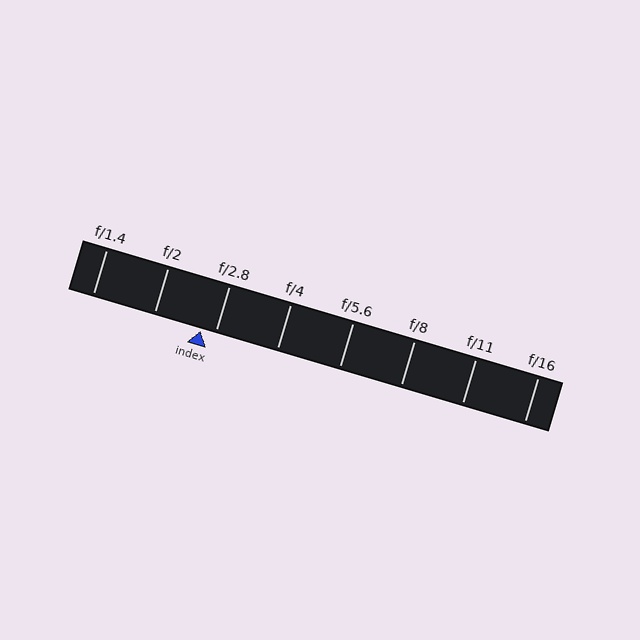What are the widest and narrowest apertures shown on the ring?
The widest aperture shown is f/1.4 and the narrowest is f/16.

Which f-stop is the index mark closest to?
The index mark is closest to f/2.8.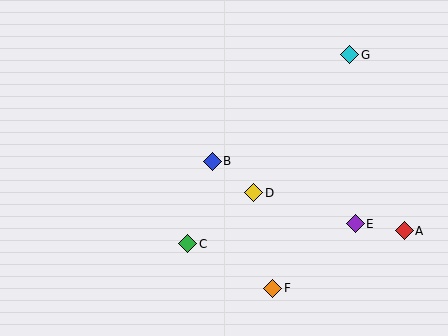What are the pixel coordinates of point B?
Point B is at (212, 161).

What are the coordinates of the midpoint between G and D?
The midpoint between G and D is at (302, 124).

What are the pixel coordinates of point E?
Point E is at (355, 224).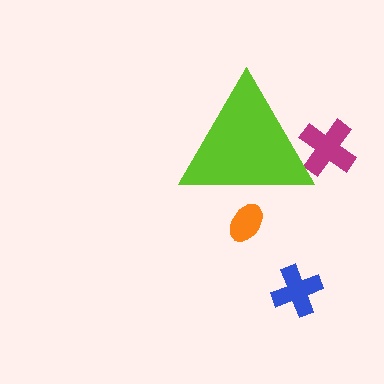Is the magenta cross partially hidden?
Yes, the magenta cross is partially hidden behind the lime triangle.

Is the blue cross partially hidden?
No, the blue cross is fully visible.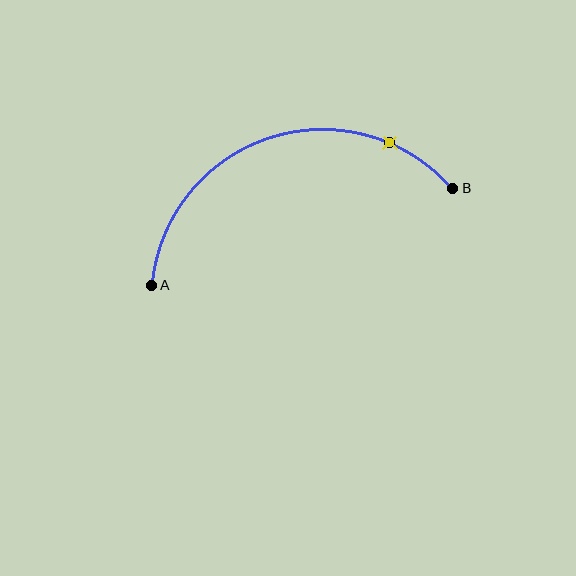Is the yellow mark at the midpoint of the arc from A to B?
No. The yellow mark lies on the arc but is closer to endpoint B. The arc midpoint would be at the point on the curve equidistant along the arc from both A and B.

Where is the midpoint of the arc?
The arc midpoint is the point on the curve farthest from the straight line joining A and B. It sits above that line.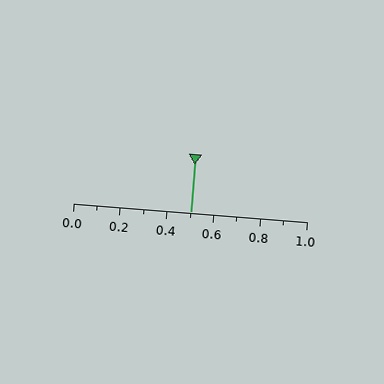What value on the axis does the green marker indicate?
The marker indicates approximately 0.5.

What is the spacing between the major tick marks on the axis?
The major ticks are spaced 0.2 apart.